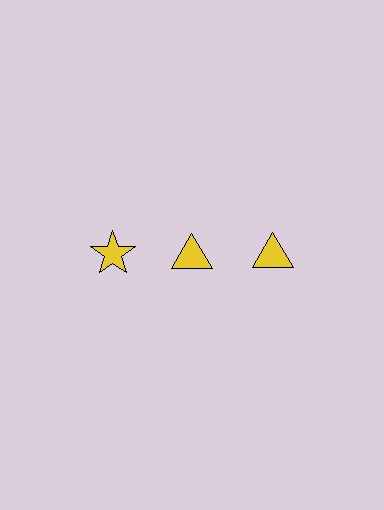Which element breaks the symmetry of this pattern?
The yellow star in the top row, leftmost column breaks the symmetry. All other shapes are yellow triangles.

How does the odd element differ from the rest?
It has a different shape: star instead of triangle.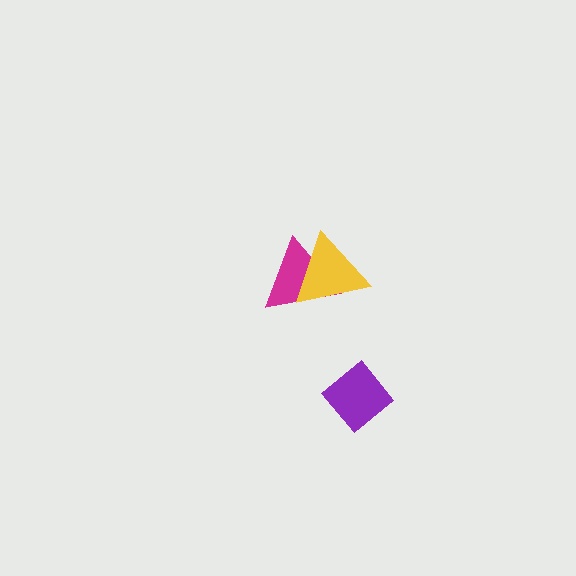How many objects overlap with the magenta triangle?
1 object overlaps with the magenta triangle.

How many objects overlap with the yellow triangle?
1 object overlaps with the yellow triangle.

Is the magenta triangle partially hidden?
Yes, it is partially covered by another shape.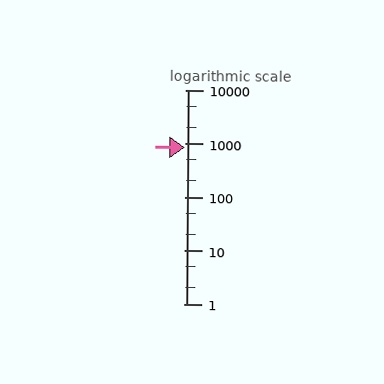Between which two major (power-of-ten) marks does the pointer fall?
The pointer is between 100 and 1000.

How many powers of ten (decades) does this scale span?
The scale spans 4 decades, from 1 to 10000.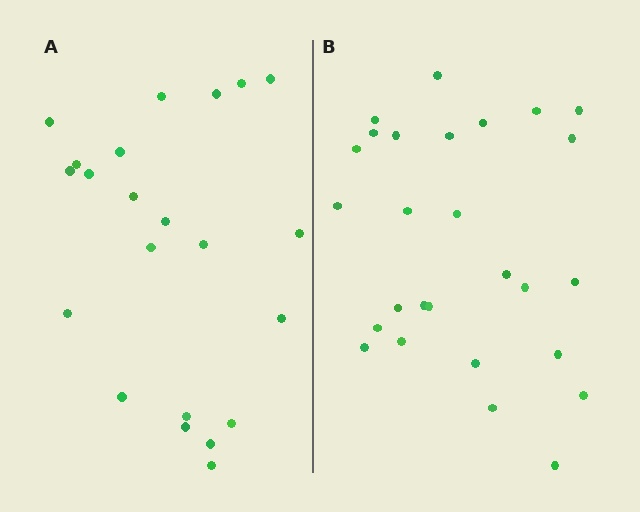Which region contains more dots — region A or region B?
Region B (the right region) has more dots.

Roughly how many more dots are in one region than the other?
Region B has about 5 more dots than region A.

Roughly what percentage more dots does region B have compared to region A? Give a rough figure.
About 25% more.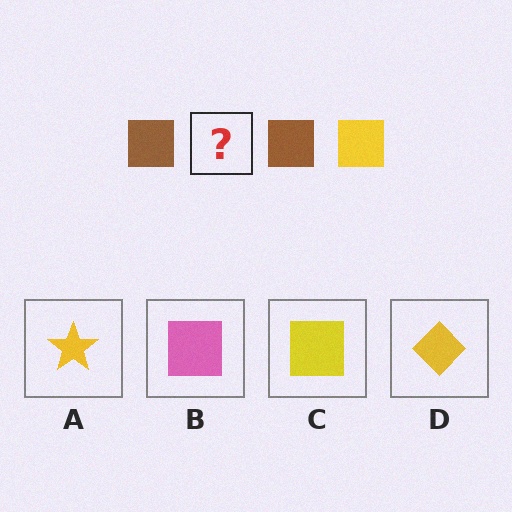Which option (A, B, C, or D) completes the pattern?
C.